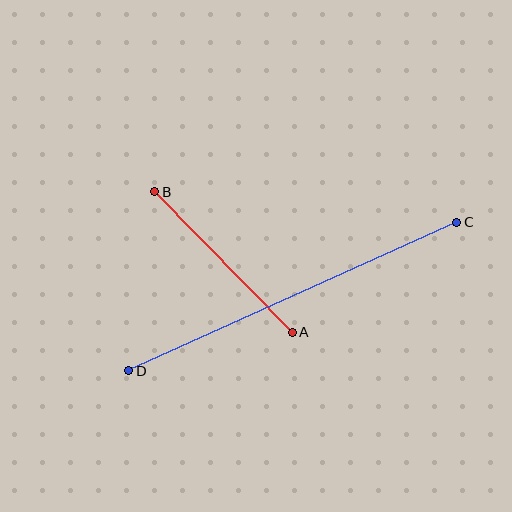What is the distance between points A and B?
The distance is approximately 196 pixels.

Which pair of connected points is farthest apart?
Points C and D are farthest apart.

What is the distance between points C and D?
The distance is approximately 360 pixels.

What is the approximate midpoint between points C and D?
The midpoint is at approximately (293, 297) pixels.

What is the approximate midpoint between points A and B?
The midpoint is at approximately (224, 262) pixels.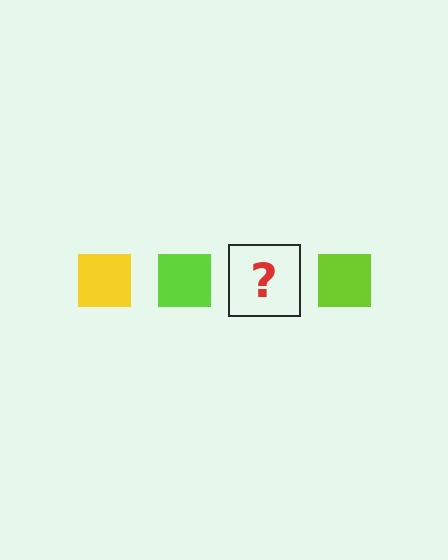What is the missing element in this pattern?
The missing element is a yellow square.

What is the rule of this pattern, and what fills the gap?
The rule is that the pattern cycles through yellow, lime squares. The gap should be filled with a yellow square.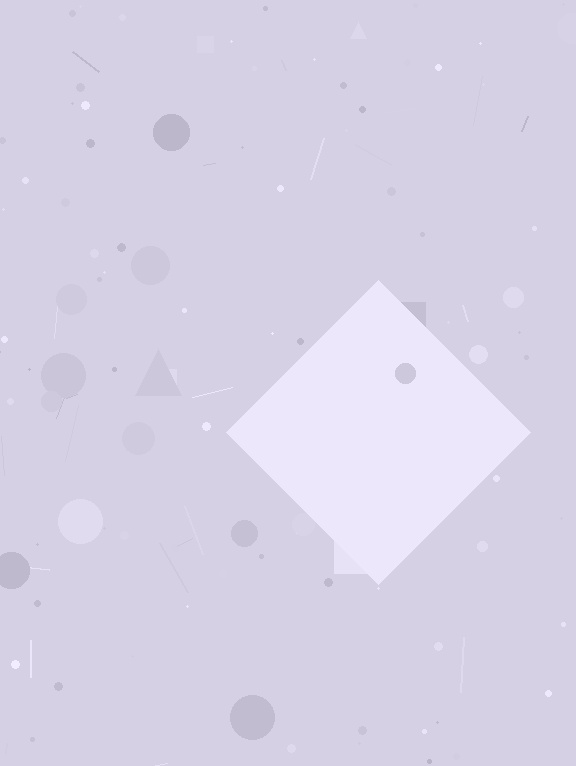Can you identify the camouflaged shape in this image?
The camouflaged shape is a diamond.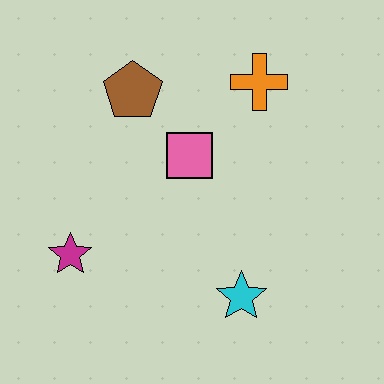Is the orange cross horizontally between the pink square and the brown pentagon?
No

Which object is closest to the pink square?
The brown pentagon is closest to the pink square.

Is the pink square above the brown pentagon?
No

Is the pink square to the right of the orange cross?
No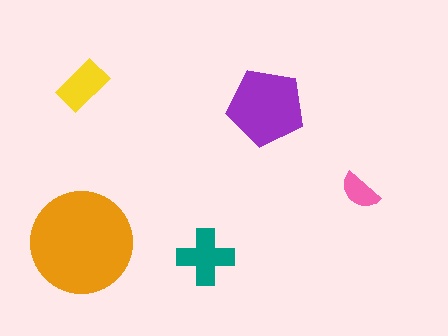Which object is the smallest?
The pink semicircle.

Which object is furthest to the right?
The pink semicircle is rightmost.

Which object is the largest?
The orange circle.